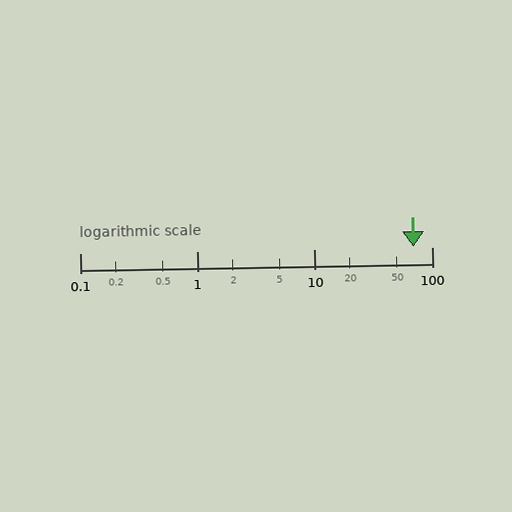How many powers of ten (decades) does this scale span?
The scale spans 3 decades, from 0.1 to 100.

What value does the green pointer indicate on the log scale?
The pointer indicates approximately 70.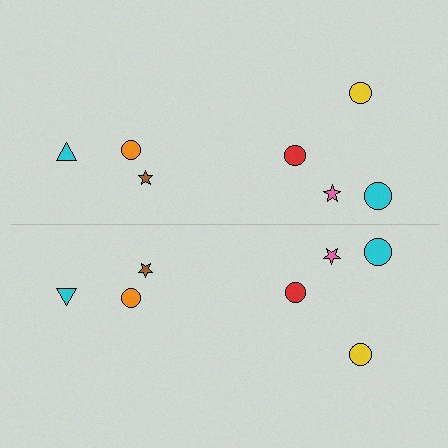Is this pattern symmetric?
Yes, this pattern has bilateral (reflection) symmetry.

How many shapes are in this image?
There are 14 shapes in this image.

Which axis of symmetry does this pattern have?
The pattern has a horizontal axis of symmetry running through the center of the image.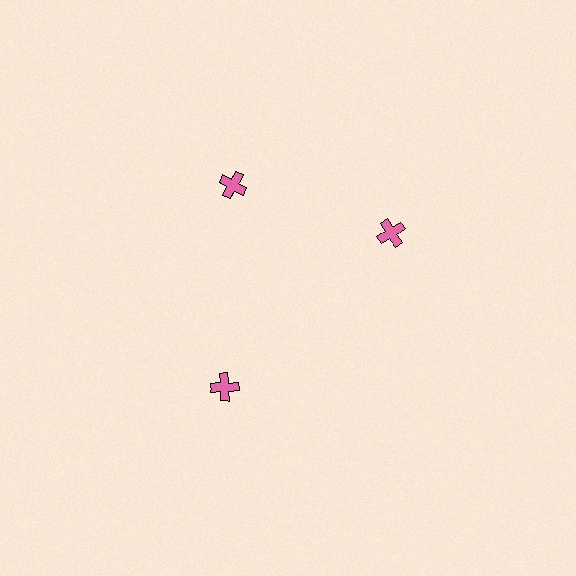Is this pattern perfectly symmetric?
No. The 3 pink crosses are arranged in a ring, but one element near the 3 o'clock position is rotated out of alignment along the ring, breaking the 3-fold rotational symmetry.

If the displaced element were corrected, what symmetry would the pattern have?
It would have 3-fold rotational symmetry — the pattern would map onto itself every 120 degrees.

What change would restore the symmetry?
The symmetry would be restored by rotating it back into even spacing with its neighbors so that all 3 crosses sit at equal angles and equal distance from the center.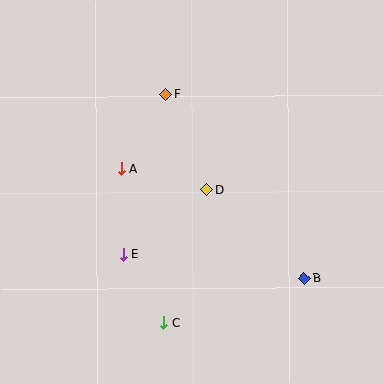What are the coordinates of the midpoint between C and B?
The midpoint between C and B is at (234, 301).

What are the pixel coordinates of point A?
Point A is at (121, 169).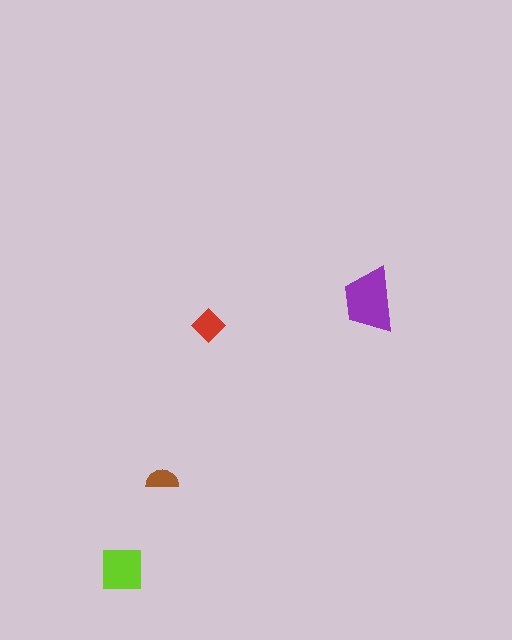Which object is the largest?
The purple trapezoid.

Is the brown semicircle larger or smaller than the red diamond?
Smaller.